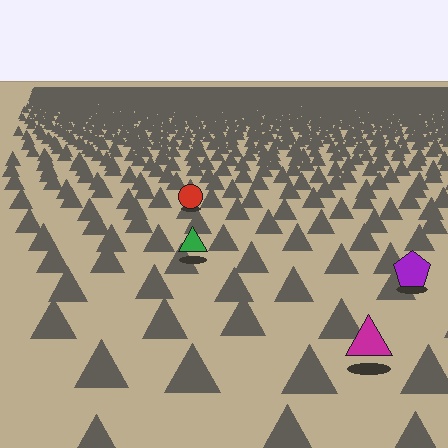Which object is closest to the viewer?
The magenta triangle is closest. The texture marks near it are larger and more spread out.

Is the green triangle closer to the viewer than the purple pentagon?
No. The purple pentagon is closer — you can tell from the texture gradient: the ground texture is coarser near it.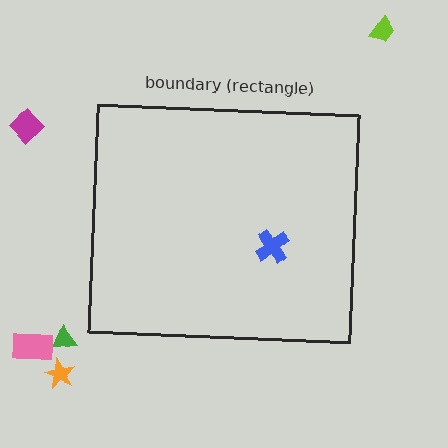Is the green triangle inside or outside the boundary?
Outside.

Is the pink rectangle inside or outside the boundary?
Outside.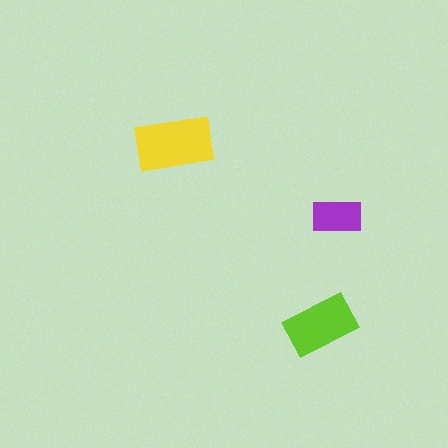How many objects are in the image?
There are 3 objects in the image.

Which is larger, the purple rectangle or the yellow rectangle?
The yellow one.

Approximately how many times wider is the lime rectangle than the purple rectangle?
About 1.5 times wider.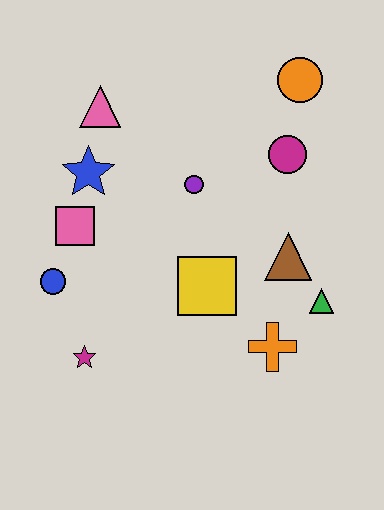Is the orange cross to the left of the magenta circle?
Yes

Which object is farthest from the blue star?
The green triangle is farthest from the blue star.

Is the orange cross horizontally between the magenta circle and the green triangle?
No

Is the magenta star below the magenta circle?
Yes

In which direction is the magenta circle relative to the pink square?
The magenta circle is to the right of the pink square.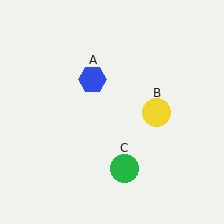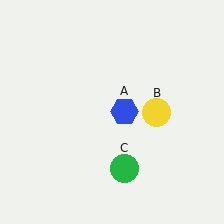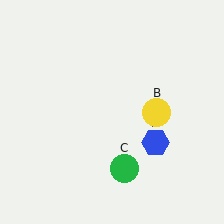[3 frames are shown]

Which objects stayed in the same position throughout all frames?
Yellow circle (object B) and green circle (object C) remained stationary.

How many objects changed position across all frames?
1 object changed position: blue hexagon (object A).